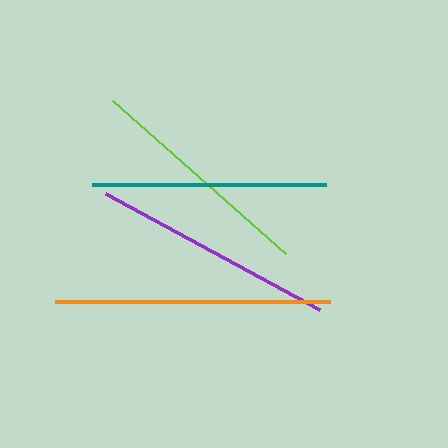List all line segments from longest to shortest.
From longest to shortest: orange, purple, teal, lime.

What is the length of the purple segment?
The purple segment is approximately 244 pixels long.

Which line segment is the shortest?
The lime line is the shortest at approximately 231 pixels.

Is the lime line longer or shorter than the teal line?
The teal line is longer than the lime line.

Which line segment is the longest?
The orange line is the longest at approximately 275 pixels.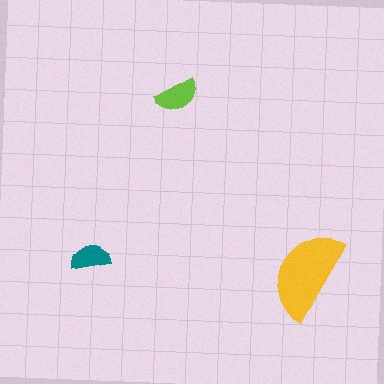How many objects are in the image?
There are 3 objects in the image.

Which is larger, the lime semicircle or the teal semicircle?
The lime one.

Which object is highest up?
The lime semicircle is topmost.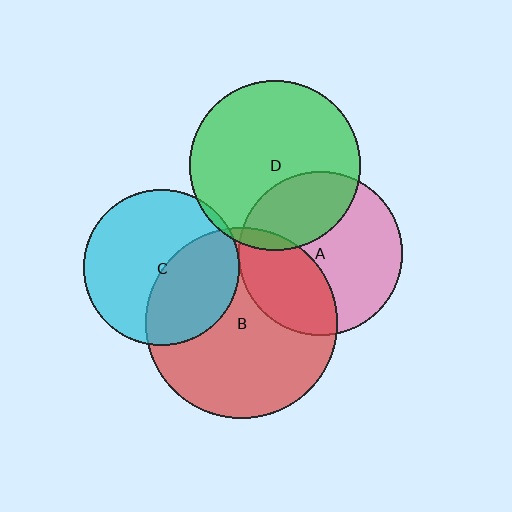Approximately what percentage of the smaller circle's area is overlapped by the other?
Approximately 5%.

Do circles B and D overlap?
Yes.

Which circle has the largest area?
Circle B (red).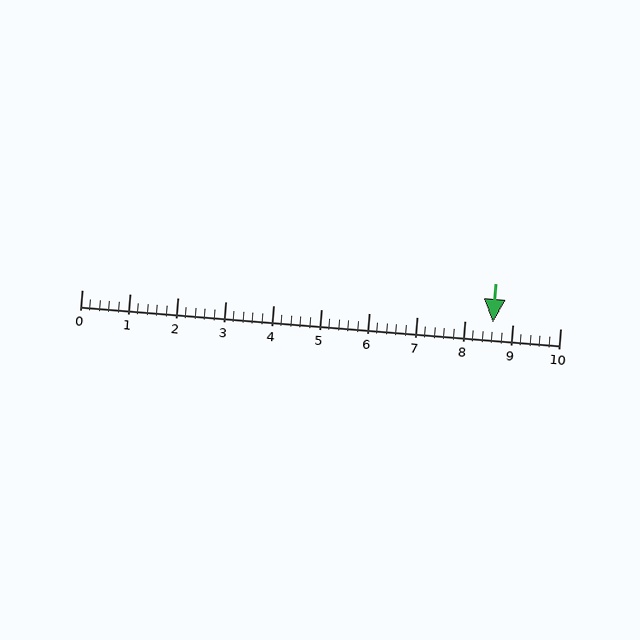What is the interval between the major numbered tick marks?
The major tick marks are spaced 1 units apart.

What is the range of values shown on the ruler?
The ruler shows values from 0 to 10.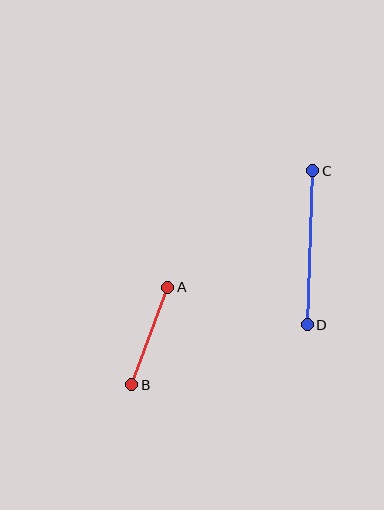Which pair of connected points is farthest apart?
Points C and D are farthest apart.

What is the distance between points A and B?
The distance is approximately 104 pixels.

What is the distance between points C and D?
The distance is approximately 154 pixels.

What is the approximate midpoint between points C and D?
The midpoint is at approximately (310, 248) pixels.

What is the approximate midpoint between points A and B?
The midpoint is at approximately (150, 336) pixels.